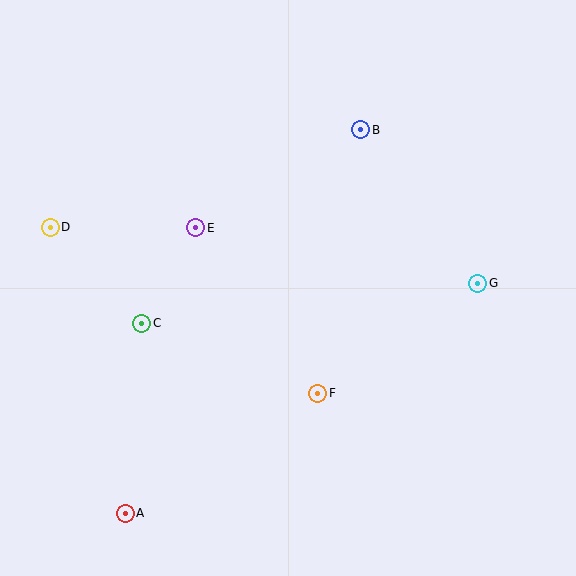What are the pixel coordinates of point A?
Point A is at (125, 513).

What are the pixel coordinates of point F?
Point F is at (318, 393).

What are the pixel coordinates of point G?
Point G is at (478, 283).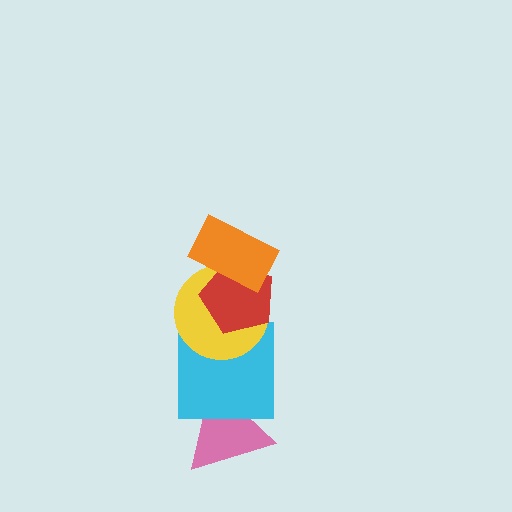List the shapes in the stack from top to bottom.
From top to bottom: the orange rectangle, the red pentagon, the yellow circle, the cyan square, the pink triangle.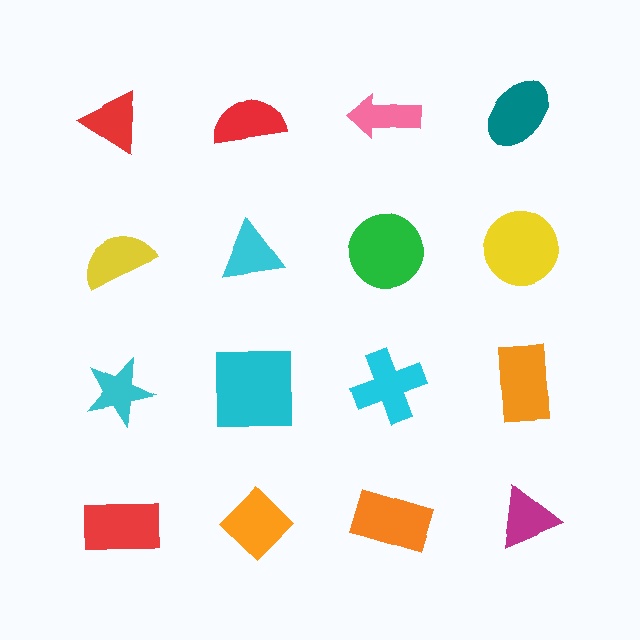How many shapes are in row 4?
4 shapes.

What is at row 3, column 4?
An orange rectangle.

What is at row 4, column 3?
An orange rectangle.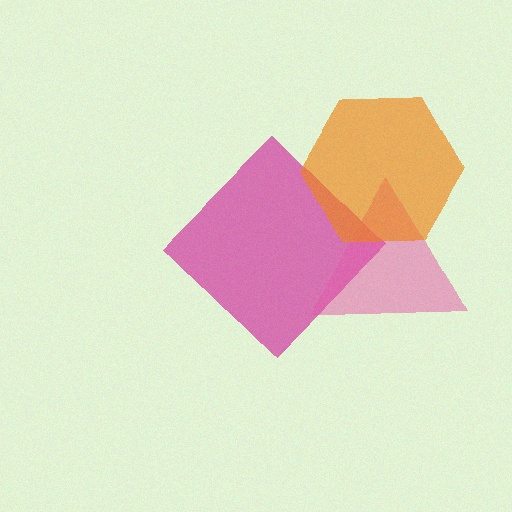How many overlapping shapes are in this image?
There are 3 overlapping shapes in the image.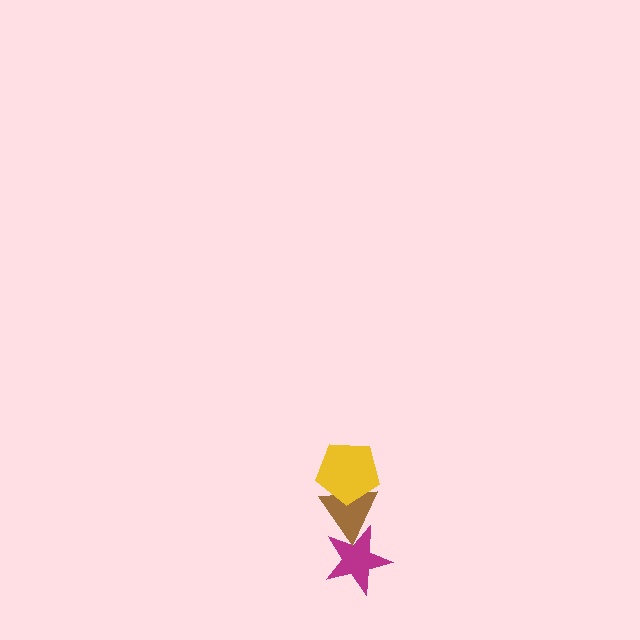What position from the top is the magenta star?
The magenta star is 3rd from the top.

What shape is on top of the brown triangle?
The yellow pentagon is on top of the brown triangle.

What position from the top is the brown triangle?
The brown triangle is 2nd from the top.